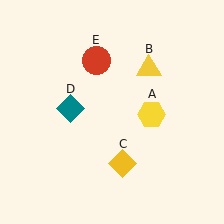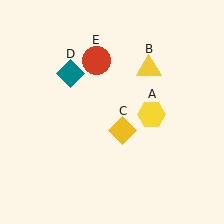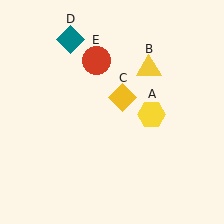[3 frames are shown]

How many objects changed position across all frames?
2 objects changed position: yellow diamond (object C), teal diamond (object D).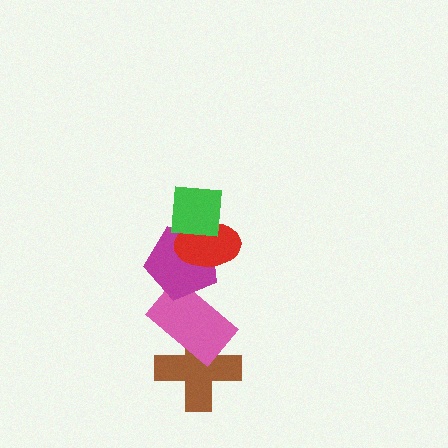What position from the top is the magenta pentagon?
The magenta pentagon is 3rd from the top.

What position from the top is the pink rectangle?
The pink rectangle is 4th from the top.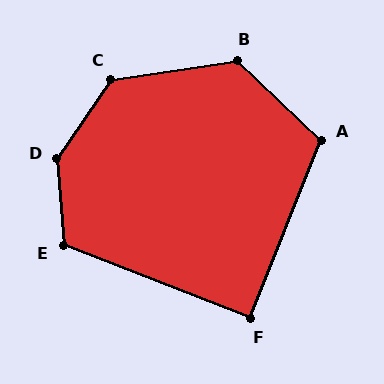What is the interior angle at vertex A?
Approximately 112 degrees (obtuse).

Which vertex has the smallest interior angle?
F, at approximately 90 degrees.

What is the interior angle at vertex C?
Approximately 132 degrees (obtuse).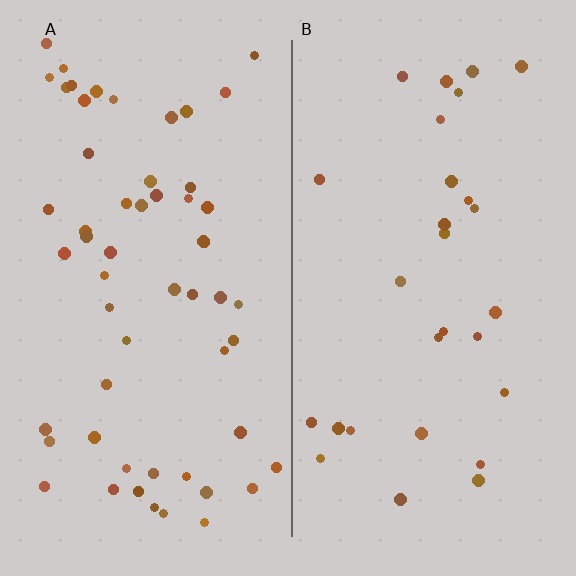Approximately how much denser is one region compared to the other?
Approximately 2.0× — region A over region B.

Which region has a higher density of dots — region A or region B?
A (the left).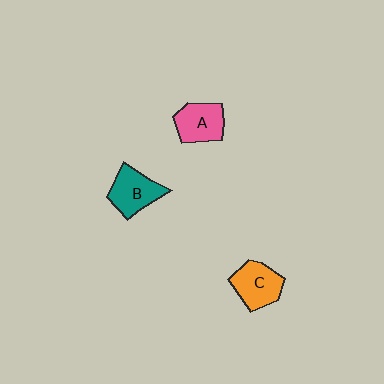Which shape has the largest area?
Shape C (orange).